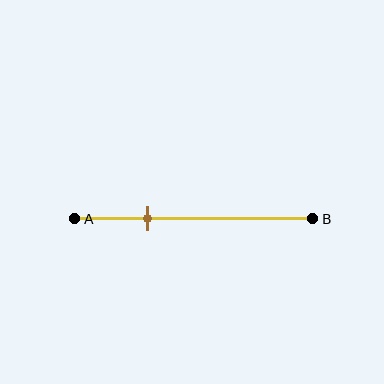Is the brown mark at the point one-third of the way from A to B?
Yes, the mark is approximately at the one-third point.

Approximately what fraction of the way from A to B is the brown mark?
The brown mark is approximately 30% of the way from A to B.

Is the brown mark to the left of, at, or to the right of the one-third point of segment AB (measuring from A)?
The brown mark is approximately at the one-third point of segment AB.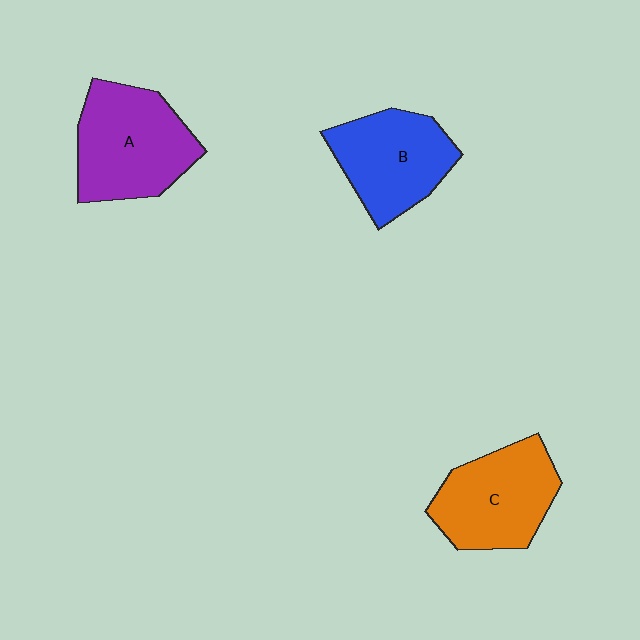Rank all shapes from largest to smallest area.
From largest to smallest: A (purple), C (orange), B (blue).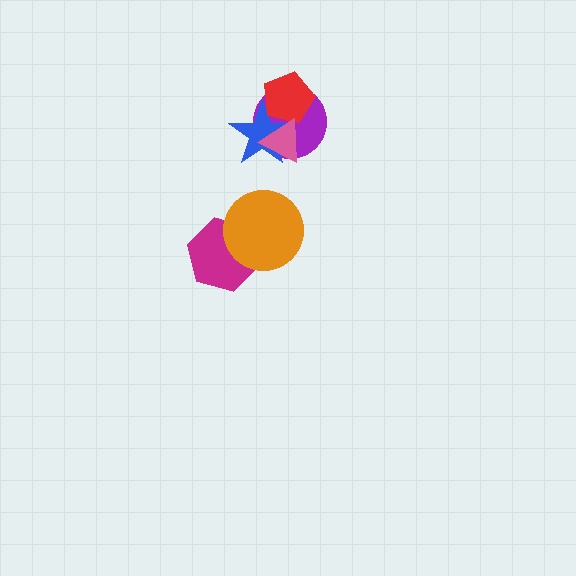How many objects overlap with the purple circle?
3 objects overlap with the purple circle.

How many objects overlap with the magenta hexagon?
1 object overlaps with the magenta hexagon.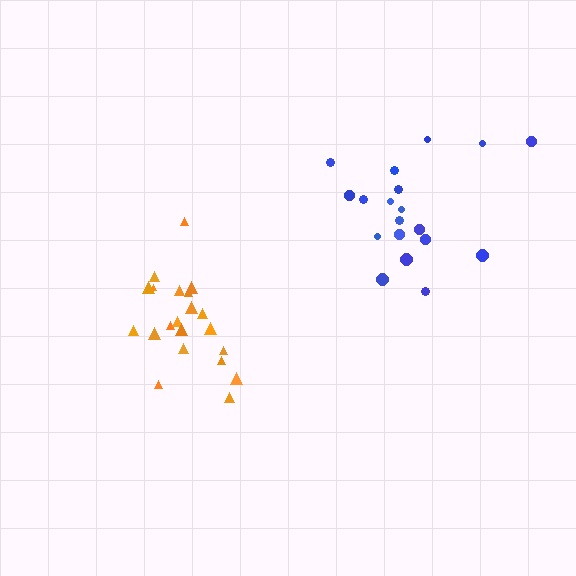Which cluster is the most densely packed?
Orange.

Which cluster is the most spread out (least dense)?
Blue.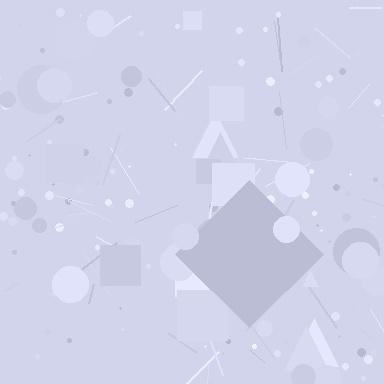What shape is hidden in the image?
A diamond is hidden in the image.